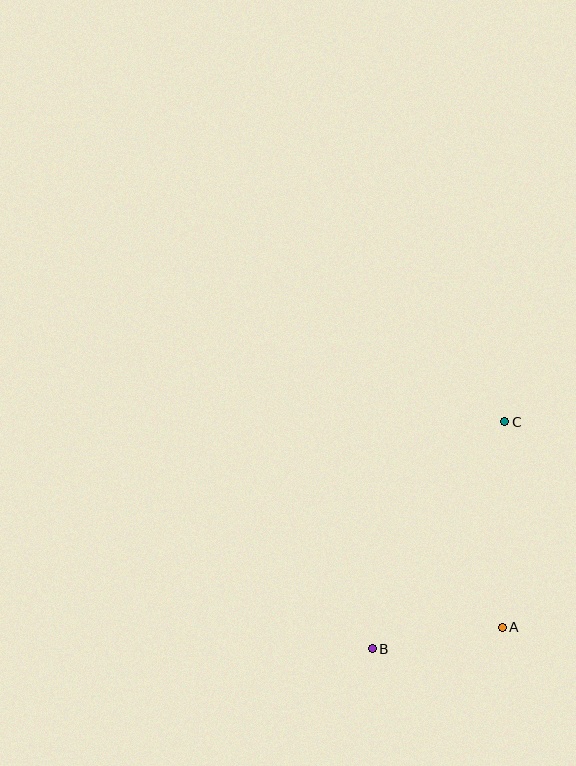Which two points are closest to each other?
Points A and B are closest to each other.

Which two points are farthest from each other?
Points B and C are farthest from each other.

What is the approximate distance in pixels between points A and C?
The distance between A and C is approximately 206 pixels.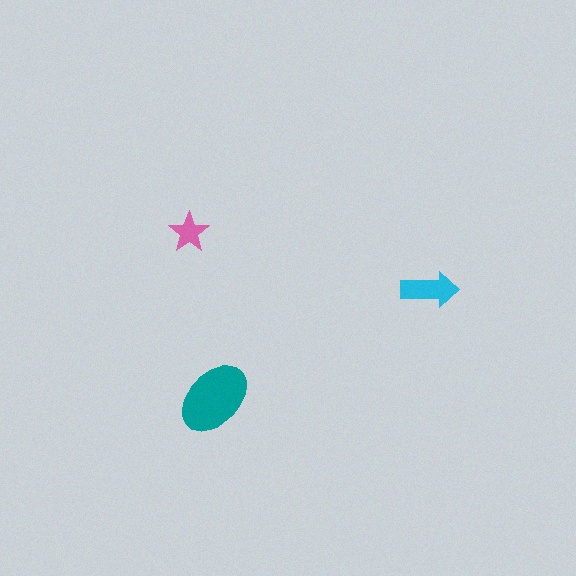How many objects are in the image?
There are 3 objects in the image.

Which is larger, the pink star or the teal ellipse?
The teal ellipse.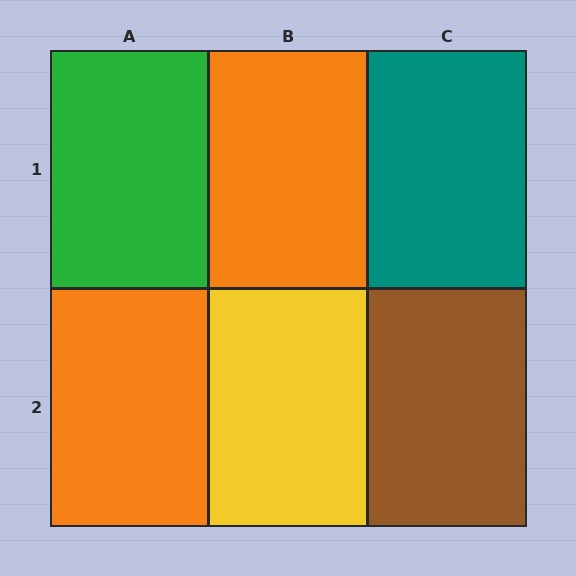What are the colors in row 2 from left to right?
Orange, yellow, brown.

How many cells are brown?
1 cell is brown.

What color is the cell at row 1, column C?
Teal.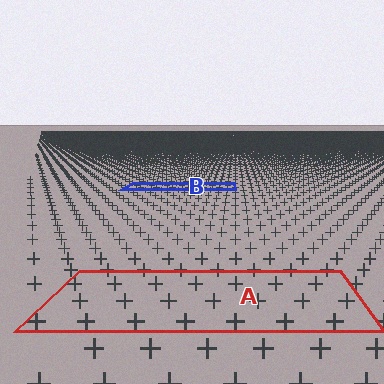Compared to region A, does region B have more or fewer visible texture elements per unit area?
Region B has more texture elements per unit area — they are packed more densely because it is farther away.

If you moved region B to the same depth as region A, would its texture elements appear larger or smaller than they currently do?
They would appear larger. At a closer depth, the same texture elements are projected at a bigger on-screen size.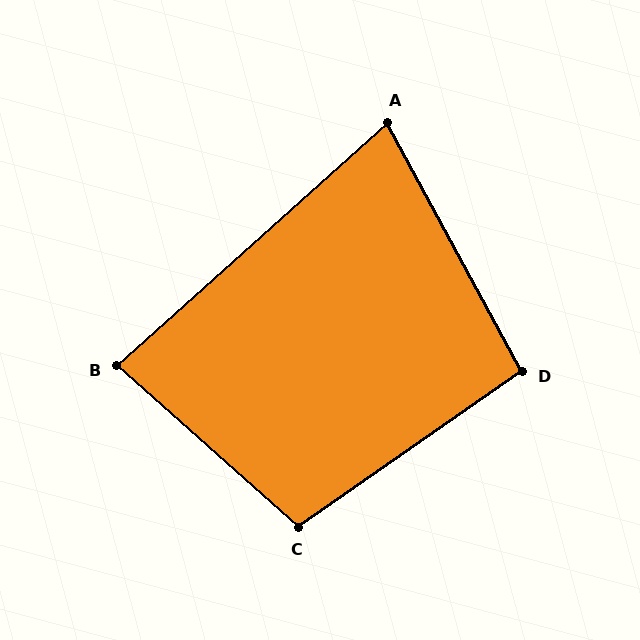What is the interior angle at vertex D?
Approximately 97 degrees (obtuse).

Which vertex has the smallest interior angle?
A, at approximately 77 degrees.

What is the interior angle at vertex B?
Approximately 83 degrees (acute).